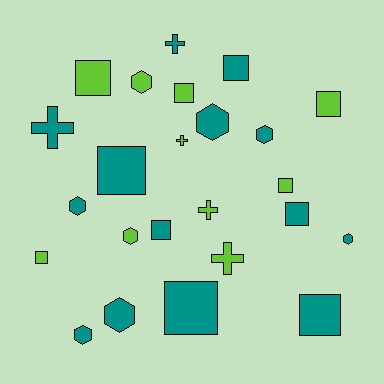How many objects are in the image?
There are 24 objects.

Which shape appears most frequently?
Square, with 11 objects.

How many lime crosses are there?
There are 3 lime crosses.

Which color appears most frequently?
Teal, with 14 objects.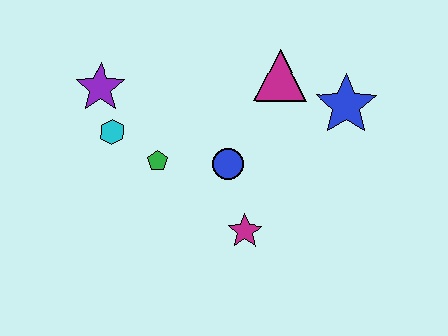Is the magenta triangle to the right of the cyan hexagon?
Yes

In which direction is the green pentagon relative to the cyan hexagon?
The green pentagon is to the right of the cyan hexagon.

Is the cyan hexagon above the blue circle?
Yes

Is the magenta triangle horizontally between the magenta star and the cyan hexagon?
No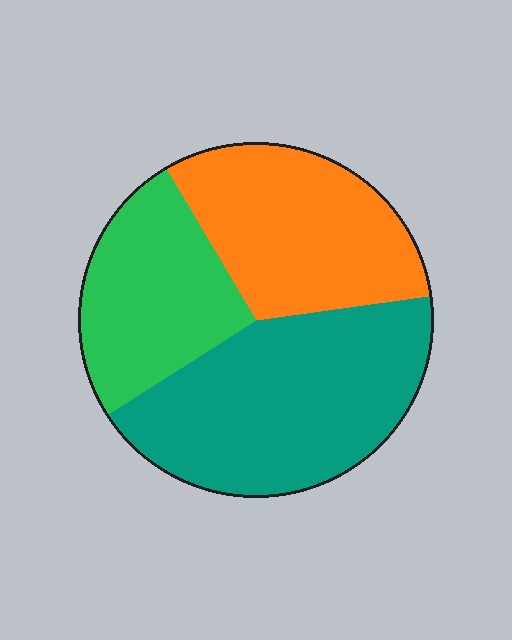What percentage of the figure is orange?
Orange covers 31% of the figure.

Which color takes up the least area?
Green, at roughly 25%.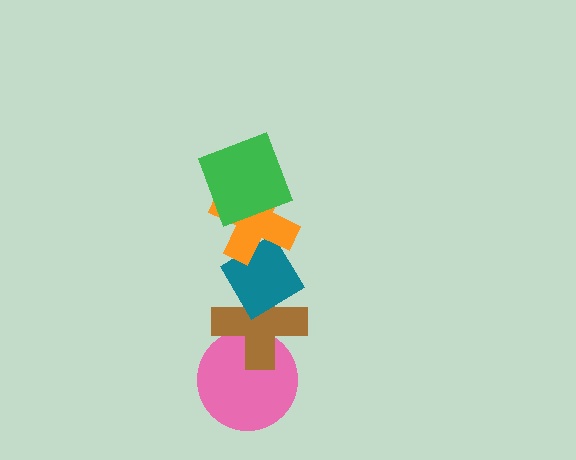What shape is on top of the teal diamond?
The orange cross is on top of the teal diamond.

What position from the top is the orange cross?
The orange cross is 2nd from the top.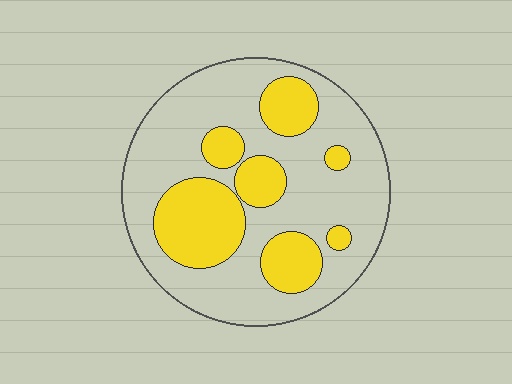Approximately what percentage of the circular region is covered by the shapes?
Approximately 30%.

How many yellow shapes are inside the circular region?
7.